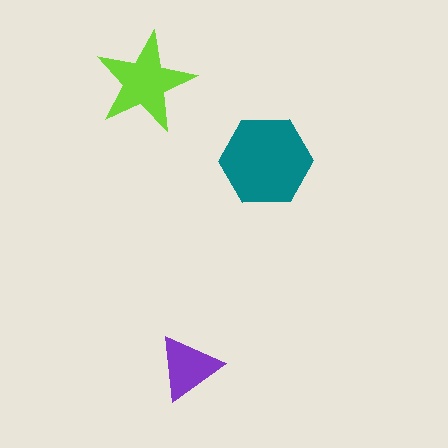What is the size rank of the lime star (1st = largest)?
2nd.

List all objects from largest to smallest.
The teal hexagon, the lime star, the purple triangle.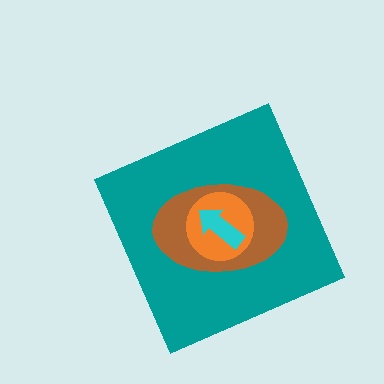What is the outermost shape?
The teal diamond.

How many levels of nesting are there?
4.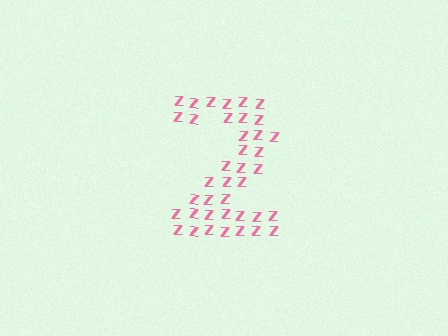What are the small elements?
The small elements are letter Z's.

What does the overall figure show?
The overall figure shows the digit 2.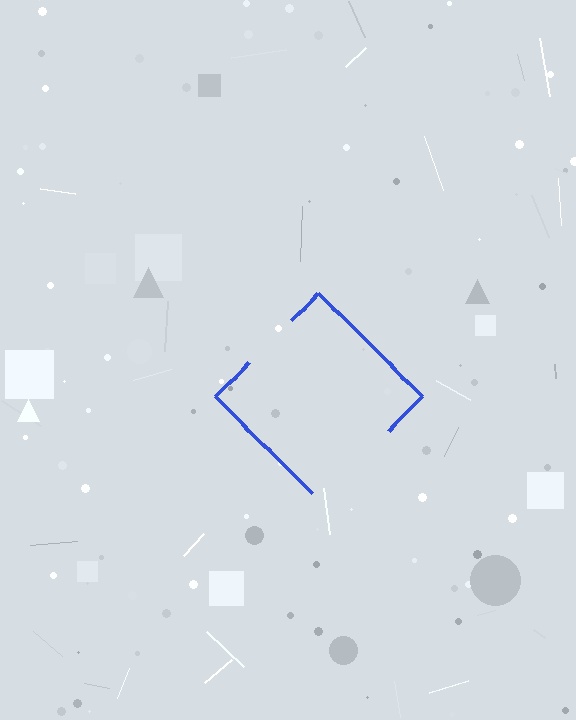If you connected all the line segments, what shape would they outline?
They would outline a diamond.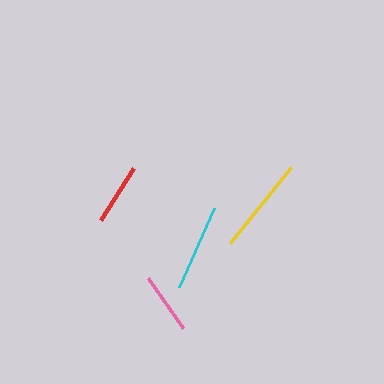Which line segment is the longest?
The yellow line is the longest at approximately 98 pixels.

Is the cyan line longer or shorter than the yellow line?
The yellow line is longer than the cyan line.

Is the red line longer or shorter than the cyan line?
The cyan line is longer than the red line.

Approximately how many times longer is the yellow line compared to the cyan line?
The yellow line is approximately 1.1 times the length of the cyan line.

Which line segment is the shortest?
The pink line is the shortest at approximately 61 pixels.